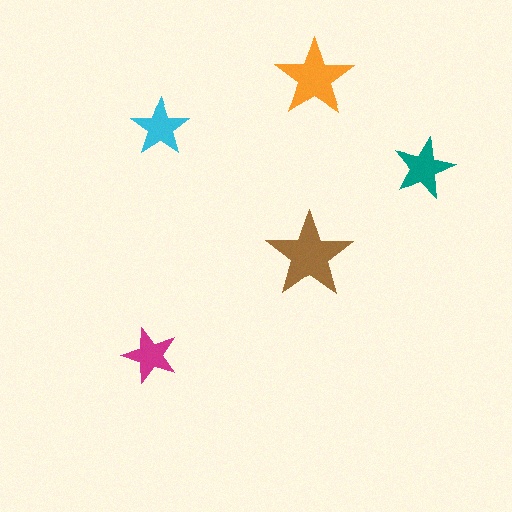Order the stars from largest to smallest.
the brown one, the orange one, the teal one, the cyan one, the magenta one.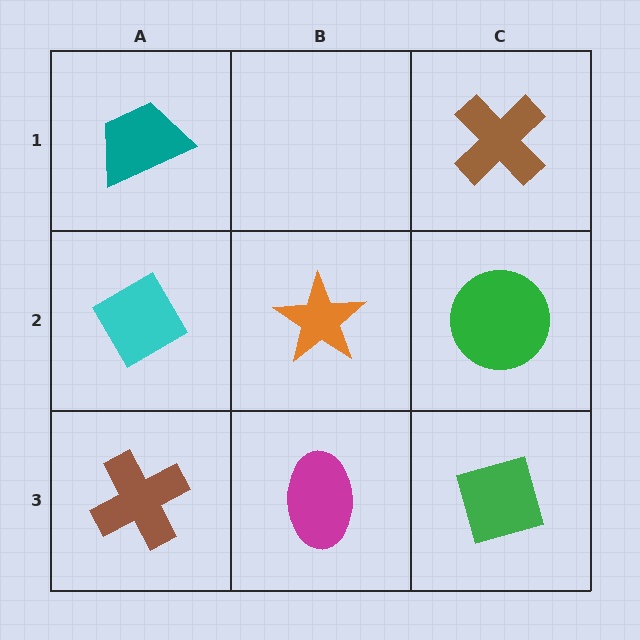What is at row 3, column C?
A green diamond.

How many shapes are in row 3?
3 shapes.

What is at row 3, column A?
A brown cross.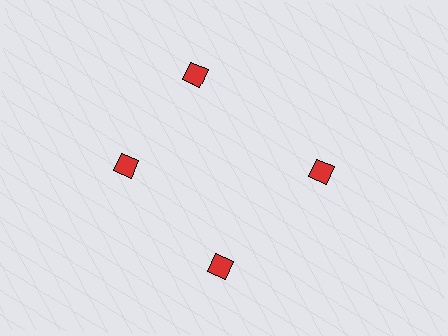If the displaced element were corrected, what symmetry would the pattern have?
It would have 4-fold rotational symmetry — the pattern would map onto itself every 90 degrees.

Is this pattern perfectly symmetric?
No. The 4 red diamonds are arranged in a ring, but one element near the 12 o'clock position is rotated out of alignment along the ring, breaking the 4-fold rotational symmetry.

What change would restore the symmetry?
The symmetry would be restored by rotating it back into even spacing with its neighbors so that all 4 diamonds sit at equal angles and equal distance from the center.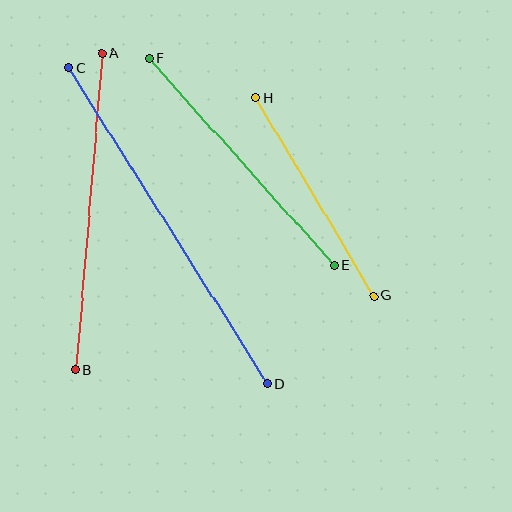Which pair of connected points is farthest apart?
Points C and D are farthest apart.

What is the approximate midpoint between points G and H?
The midpoint is at approximately (315, 197) pixels.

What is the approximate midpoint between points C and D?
The midpoint is at approximately (167, 226) pixels.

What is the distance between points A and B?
The distance is approximately 318 pixels.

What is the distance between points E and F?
The distance is approximately 278 pixels.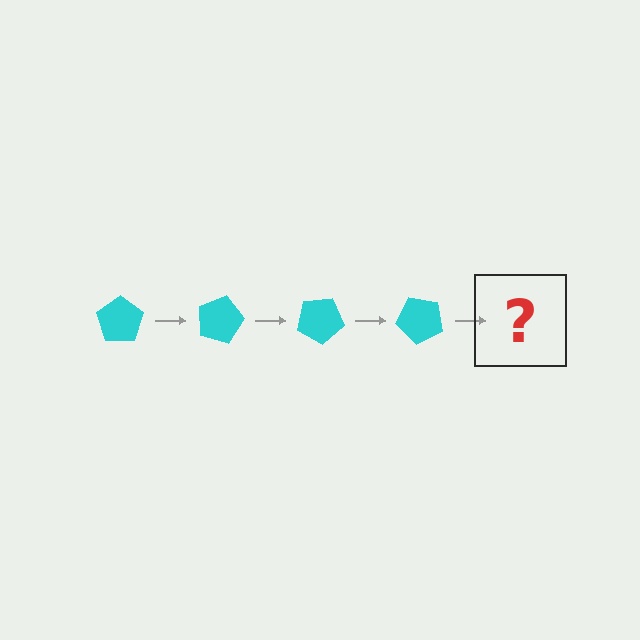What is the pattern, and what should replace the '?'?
The pattern is that the pentagon rotates 15 degrees each step. The '?' should be a cyan pentagon rotated 60 degrees.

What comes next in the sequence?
The next element should be a cyan pentagon rotated 60 degrees.